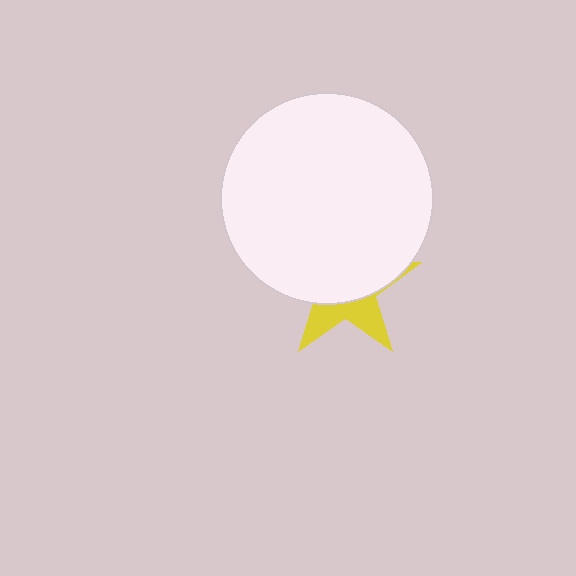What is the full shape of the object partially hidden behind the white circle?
The partially hidden object is a yellow star.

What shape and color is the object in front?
The object in front is a white circle.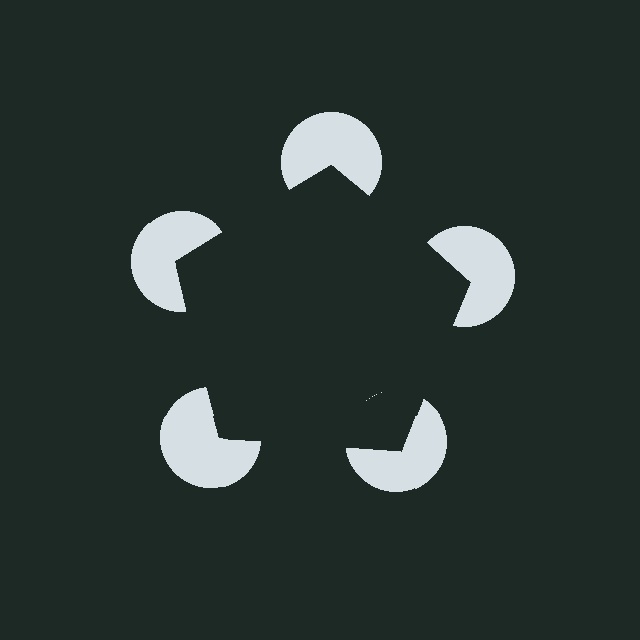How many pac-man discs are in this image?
There are 5 — one at each vertex of the illusory pentagon.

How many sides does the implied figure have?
5 sides.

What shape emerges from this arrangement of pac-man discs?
An illusory pentagon — its edges are inferred from the aligned wedge cuts in the pac-man discs, not physically drawn.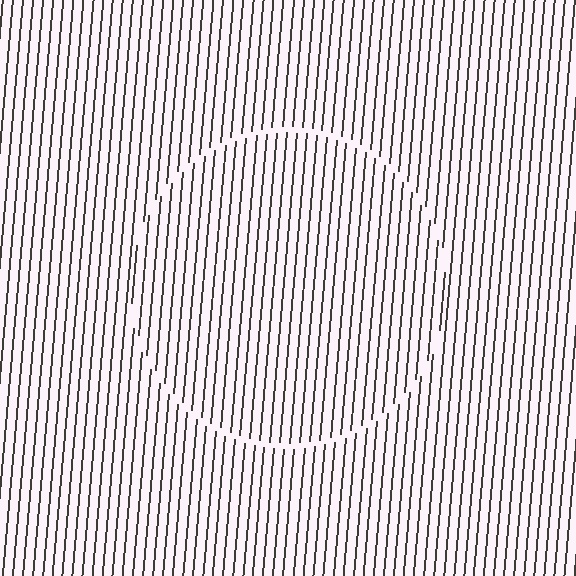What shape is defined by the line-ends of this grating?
An illusory circle. The interior of the shape contains the same grating, shifted by half a period — the contour is defined by the phase discontinuity where line-ends from the inner and outer gratings abut.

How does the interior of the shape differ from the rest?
The interior of the shape contains the same grating, shifted by half a period — the contour is defined by the phase discontinuity where line-ends from the inner and outer gratings abut.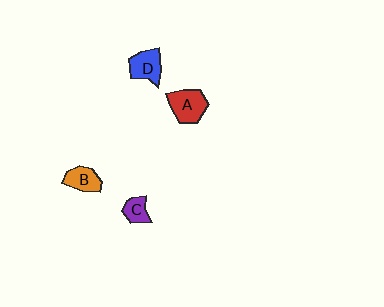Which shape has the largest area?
Shape A (red).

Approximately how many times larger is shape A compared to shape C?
Approximately 1.9 times.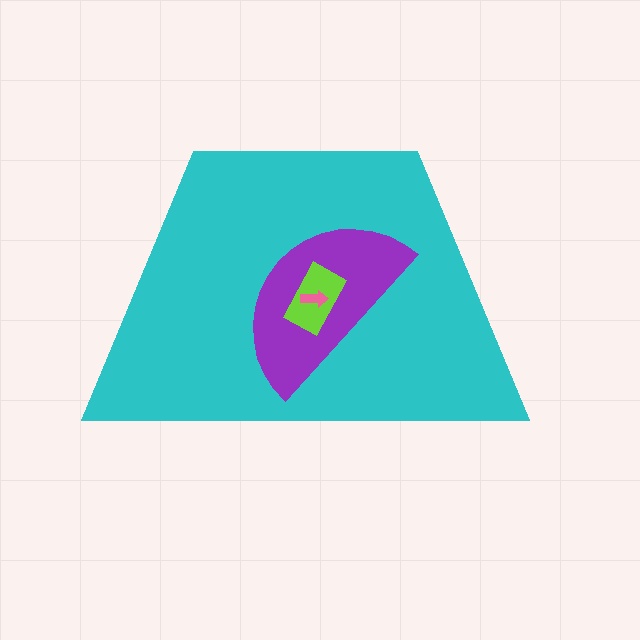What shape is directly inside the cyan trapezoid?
The purple semicircle.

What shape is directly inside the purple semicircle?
The lime rectangle.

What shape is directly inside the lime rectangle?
The pink arrow.